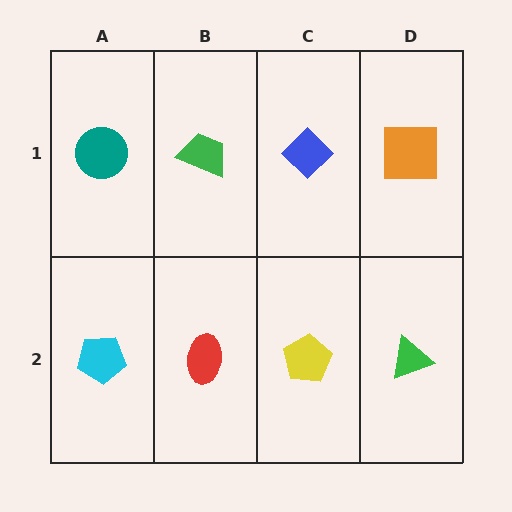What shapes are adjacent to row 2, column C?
A blue diamond (row 1, column C), a red ellipse (row 2, column B), a green triangle (row 2, column D).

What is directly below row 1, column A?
A cyan pentagon.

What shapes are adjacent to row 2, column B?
A green trapezoid (row 1, column B), a cyan pentagon (row 2, column A), a yellow pentagon (row 2, column C).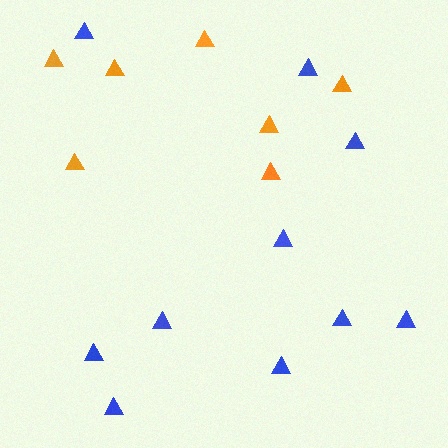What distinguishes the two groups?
There are 2 groups: one group of blue triangles (10) and one group of orange triangles (7).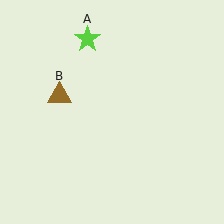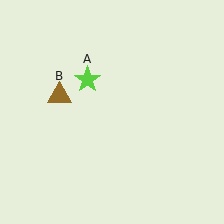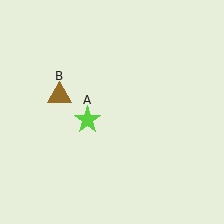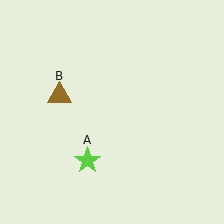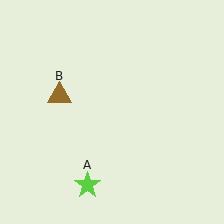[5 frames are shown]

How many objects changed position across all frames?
1 object changed position: lime star (object A).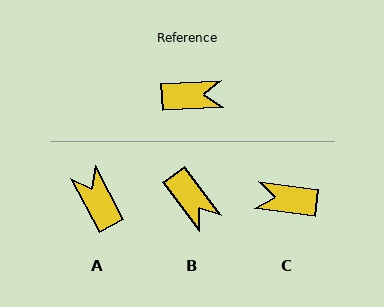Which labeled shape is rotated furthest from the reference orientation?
C, about 169 degrees away.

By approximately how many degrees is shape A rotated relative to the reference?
Approximately 115 degrees counter-clockwise.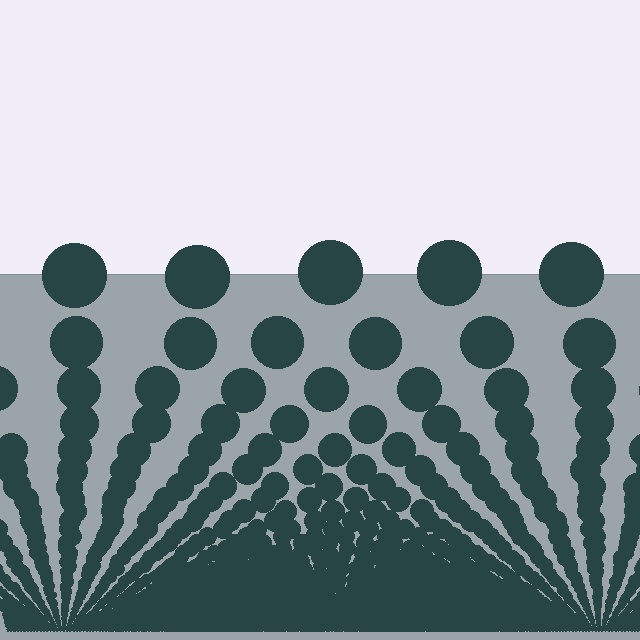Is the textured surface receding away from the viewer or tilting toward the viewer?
The surface appears to tilt toward the viewer. Texture elements get larger and sparser toward the top.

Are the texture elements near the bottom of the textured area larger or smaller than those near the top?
Smaller. The gradient is inverted — elements near the bottom are smaller and denser.